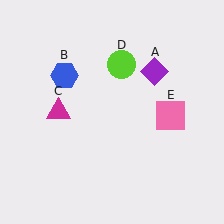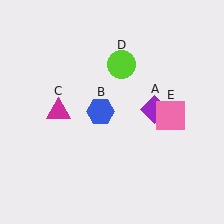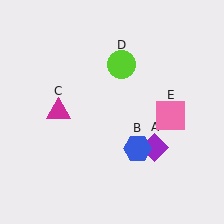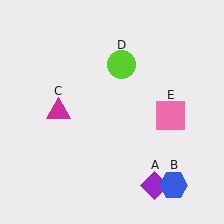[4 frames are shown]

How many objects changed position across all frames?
2 objects changed position: purple diamond (object A), blue hexagon (object B).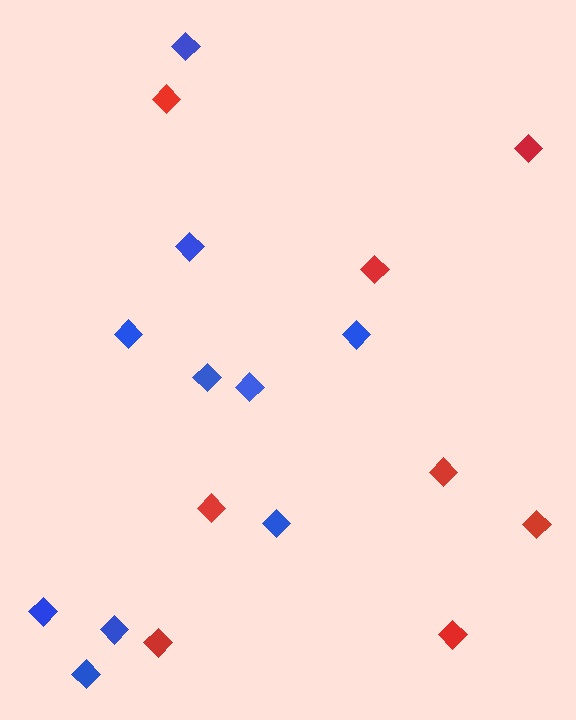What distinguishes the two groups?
There are 2 groups: one group of red diamonds (8) and one group of blue diamonds (10).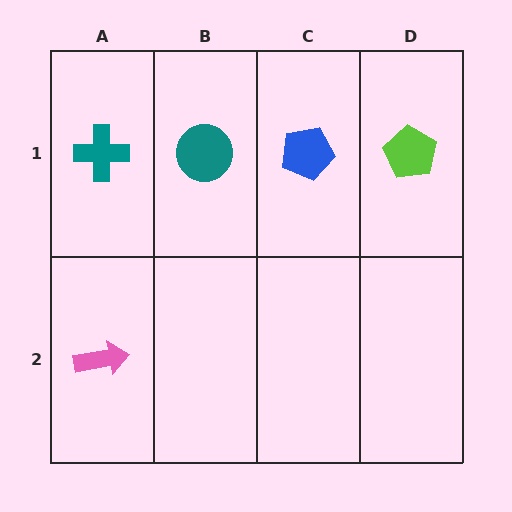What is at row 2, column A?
A pink arrow.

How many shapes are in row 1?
4 shapes.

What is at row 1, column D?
A lime pentagon.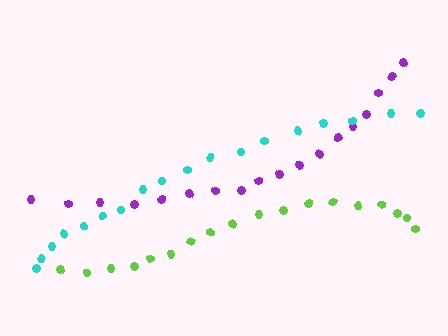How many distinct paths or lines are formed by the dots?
There are 3 distinct paths.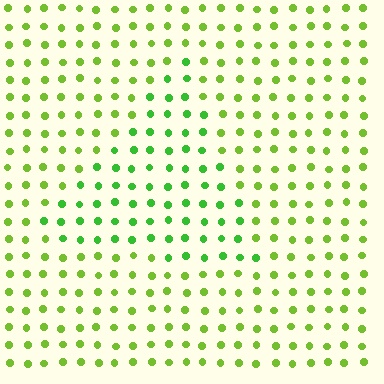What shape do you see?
I see a triangle.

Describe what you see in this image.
The image is filled with small lime elements in a uniform arrangement. A triangle-shaped region is visible where the elements are tinted to a slightly different hue, forming a subtle color boundary.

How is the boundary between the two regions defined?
The boundary is defined purely by a slight shift in hue (about 27 degrees). Spacing, size, and orientation are identical on both sides.